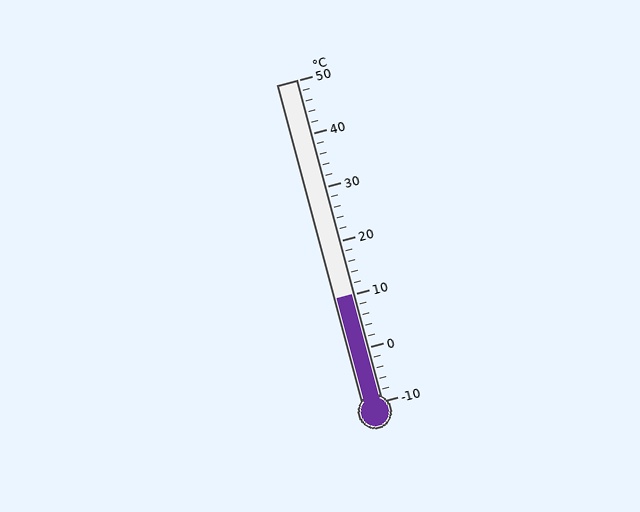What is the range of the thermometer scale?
The thermometer scale ranges from -10°C to 50°C.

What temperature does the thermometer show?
The thermometer shows approximately 10°C.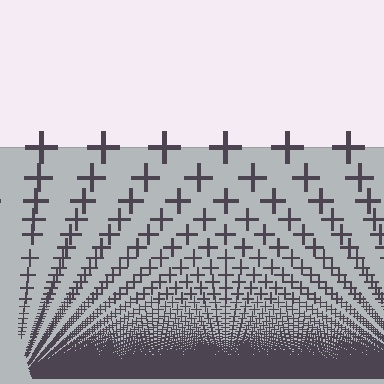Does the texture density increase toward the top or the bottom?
Density increases toward the bottom.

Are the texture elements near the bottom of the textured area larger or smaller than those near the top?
Smaller. The gradient is inverted — elements near the bottom are smaller and denser.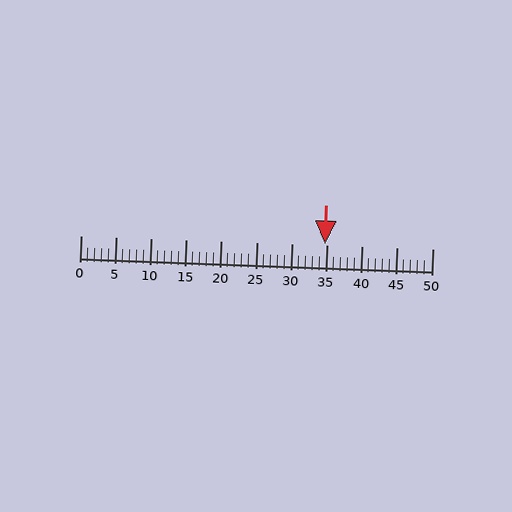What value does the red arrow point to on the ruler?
The red arrow points to approximately 35.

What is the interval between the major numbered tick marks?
The major tick marks are spaced 5 units apart.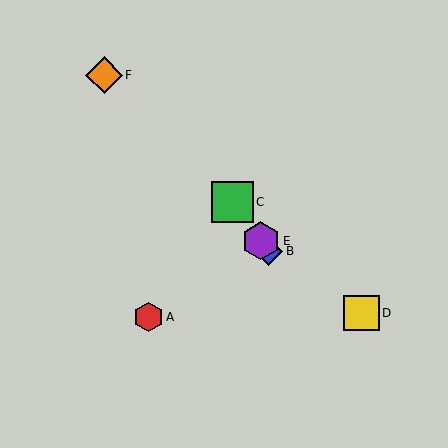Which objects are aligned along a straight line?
Objects B, C, E are aligned along a straight line.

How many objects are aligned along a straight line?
3 objects (B, C, E) are aligned along a straight line.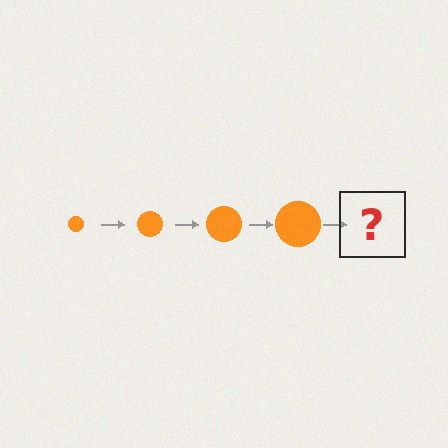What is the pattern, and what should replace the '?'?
The pattern is that the circle gets progressively larger each step. The '?' should be an orange circle, larger than the previous one.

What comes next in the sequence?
The next element should be an orange circle, larger than the previous one.